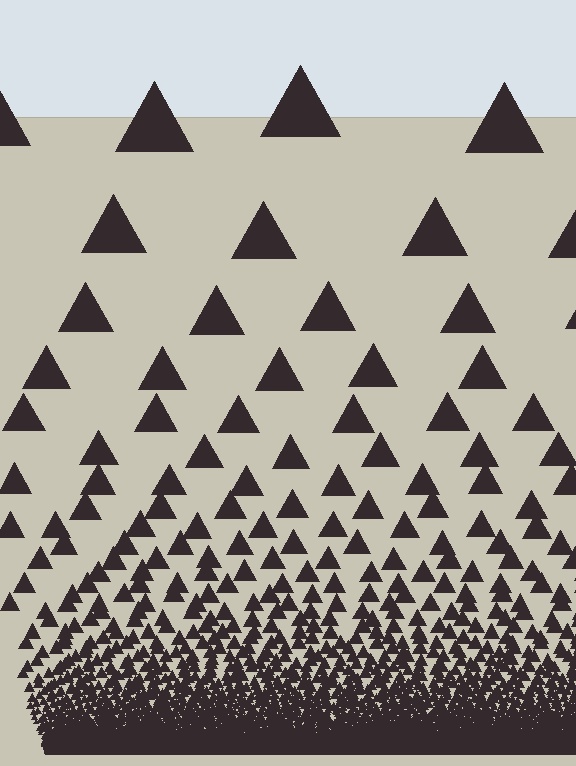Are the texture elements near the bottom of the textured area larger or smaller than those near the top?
Smaller. The gradient is inverted — elements near the bottom are smaller and denser.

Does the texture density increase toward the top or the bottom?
Density increases toward the bottom.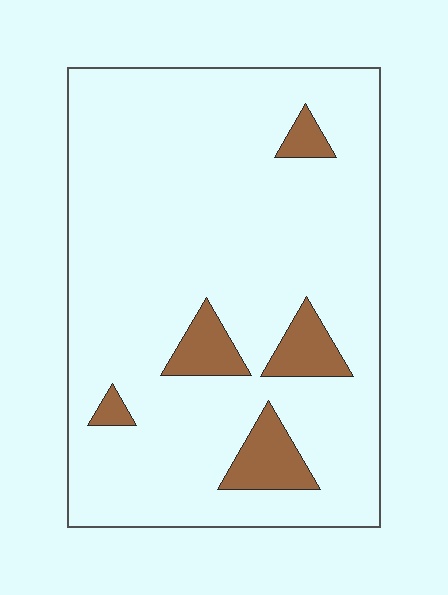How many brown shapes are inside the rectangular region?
5.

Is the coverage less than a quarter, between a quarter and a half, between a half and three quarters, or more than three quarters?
Less than a quarter.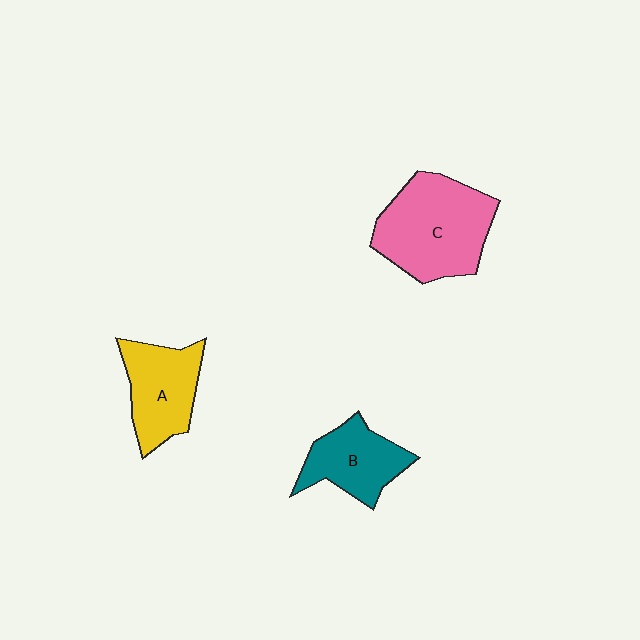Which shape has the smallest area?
Shape B (teal).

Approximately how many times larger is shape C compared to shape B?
Approximately 1.6 times.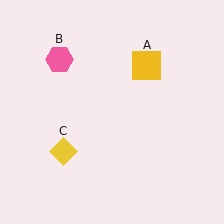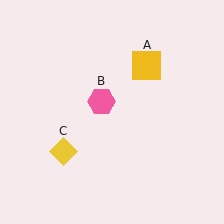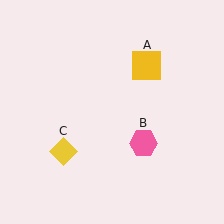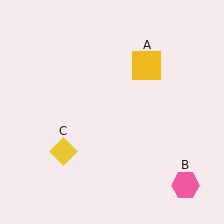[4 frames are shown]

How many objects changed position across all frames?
1 object changed position: pink hexagon (object B).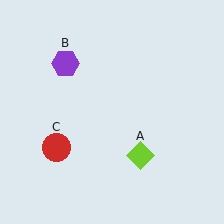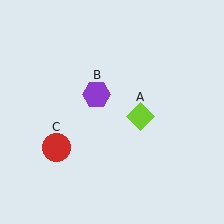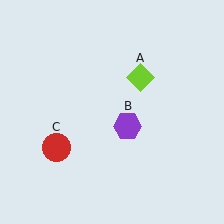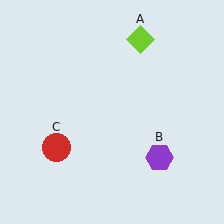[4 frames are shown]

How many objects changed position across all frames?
2 objects changed position: lime diamond (object A), purple hexagon (object B).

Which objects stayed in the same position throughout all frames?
Red circle (object C) remained stationary.